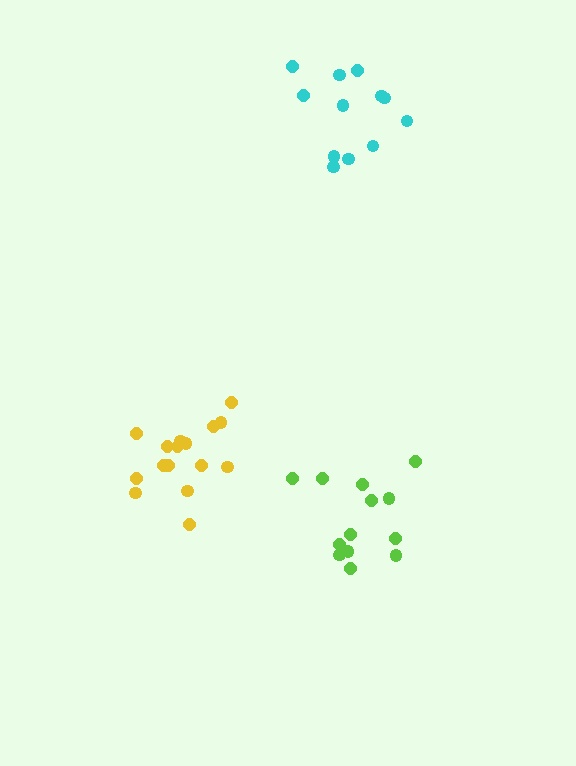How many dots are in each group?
Group 1: 12 dots, Group 2: 13 dots, Group 3: 16 dots (41 total).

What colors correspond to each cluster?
The clusters are colored: cyan, lime, yellow.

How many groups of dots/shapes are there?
There are 3 groups.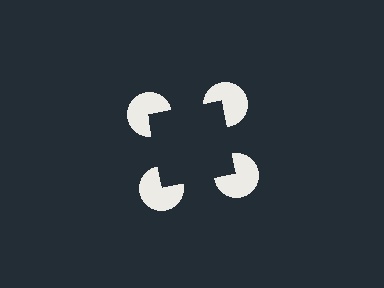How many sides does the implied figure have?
4 sides.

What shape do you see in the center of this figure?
An illusory square — its edges are inferred from the aligned wedge cuts in the pac-man discs, not physically drawn.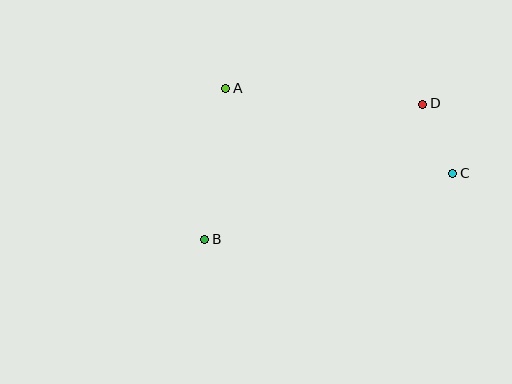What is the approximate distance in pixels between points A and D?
The distance between A and D is approximately 198 pixels.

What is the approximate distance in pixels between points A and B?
The distance between A and B is approximately 153 pixels.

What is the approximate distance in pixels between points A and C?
The distance between A and C is approximately 242 pixels.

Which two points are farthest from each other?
Points B and D are farthest from each other.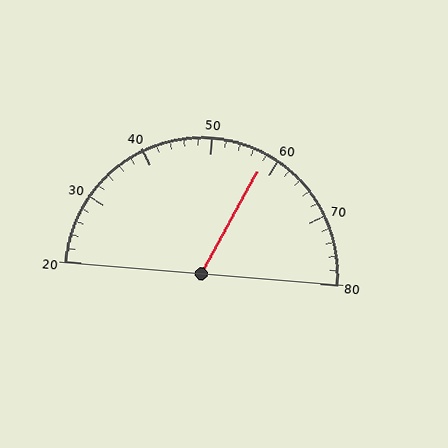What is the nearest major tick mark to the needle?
The nearest major tick mark is 60.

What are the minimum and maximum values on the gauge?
The gauge ranges from 20 to 80.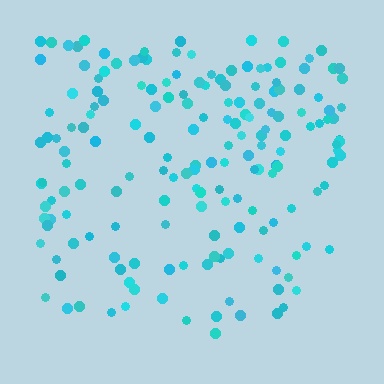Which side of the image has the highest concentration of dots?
The top.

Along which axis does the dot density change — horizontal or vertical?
Vertical.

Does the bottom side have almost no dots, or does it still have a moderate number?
Still a moderate number, just noticeably fewer than the top.